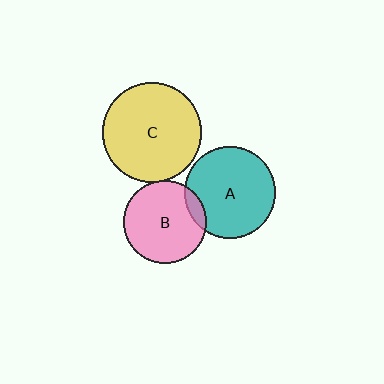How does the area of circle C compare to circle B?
Approximately 1.5 times.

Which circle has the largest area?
Circle C (yellow).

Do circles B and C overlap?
Yes.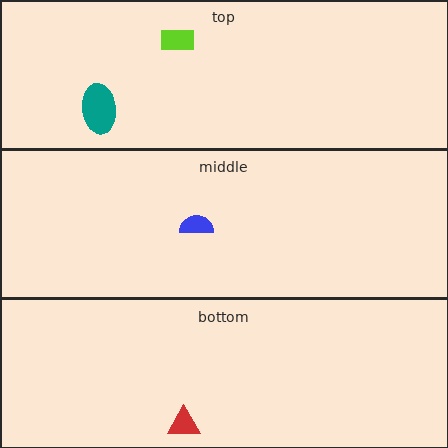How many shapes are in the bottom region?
1.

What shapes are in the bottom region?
The red triangle.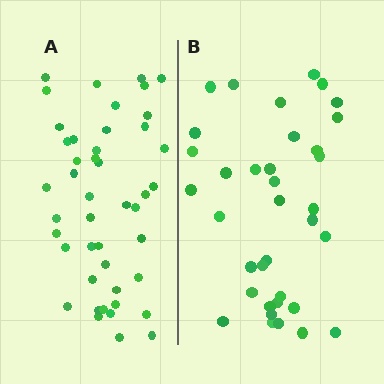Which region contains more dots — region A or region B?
Region A (the left region) has more dots.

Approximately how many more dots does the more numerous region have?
Region A has roughly 8 or so more dots than region B.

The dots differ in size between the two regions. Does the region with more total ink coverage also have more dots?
No. Region B has more total ink coverage because its dots are larger, but region A actually contains more individual dots. Total area can be misleading — the number of items is what matters here.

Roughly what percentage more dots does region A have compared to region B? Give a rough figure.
About 25% more.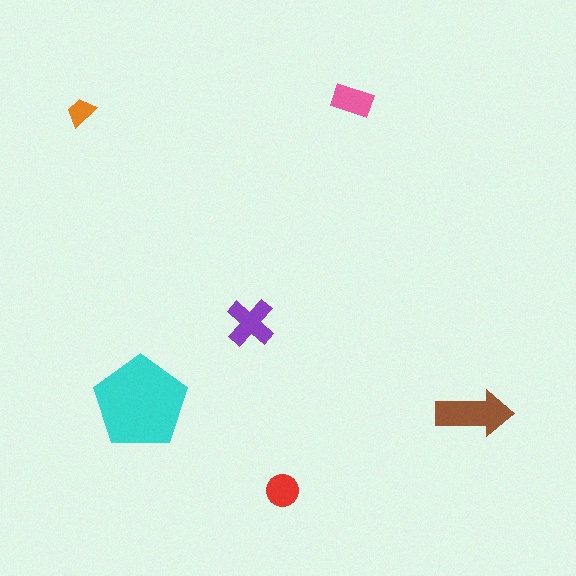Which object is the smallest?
The orange trapezoid.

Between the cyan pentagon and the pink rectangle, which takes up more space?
The cyan pentagon.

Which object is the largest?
The cyan pentagon.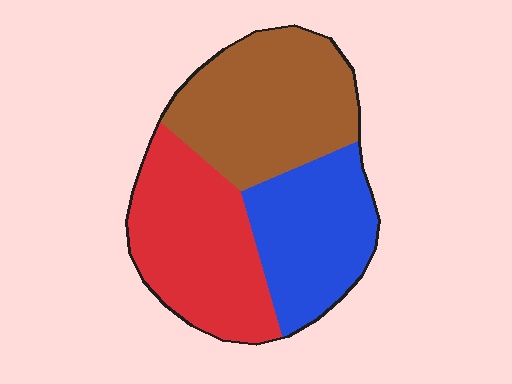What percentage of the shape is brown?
Brown covers about 35% of the shape.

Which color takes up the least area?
Blue, at roughly 30%.